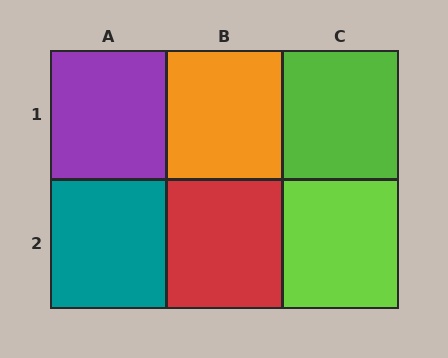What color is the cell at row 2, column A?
Teal.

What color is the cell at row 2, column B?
Red.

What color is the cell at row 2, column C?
Lime.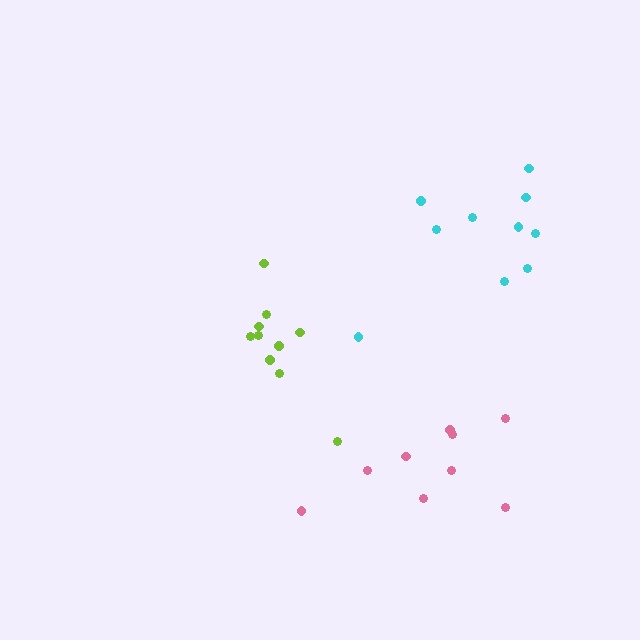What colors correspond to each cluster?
The clusters are colored: lime, pink, cyan.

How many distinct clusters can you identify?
There are 3 distinct clusters.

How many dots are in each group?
Group 1: 10 dots, Group 2: 9 dots, Group 3: 10 dots (29 total).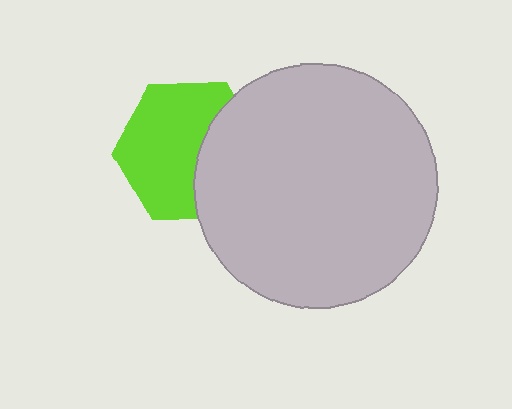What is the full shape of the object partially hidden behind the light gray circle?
The partially hidden object is a lime hexagon.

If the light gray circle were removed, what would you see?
You would see the complete lime hexagon.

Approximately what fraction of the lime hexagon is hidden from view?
Roughly 37% of the lime hexagon is hidden behind the light gray circle.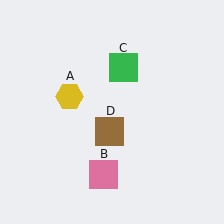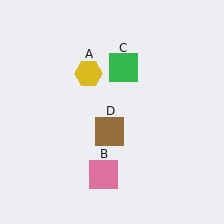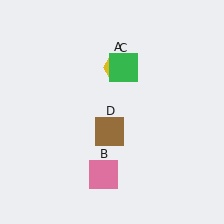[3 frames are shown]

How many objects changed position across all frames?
1 object changed position: yellow hexagon (object A).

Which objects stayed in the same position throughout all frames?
Pink square (object B) and green square (object C) and brown square (object D) remained stationary.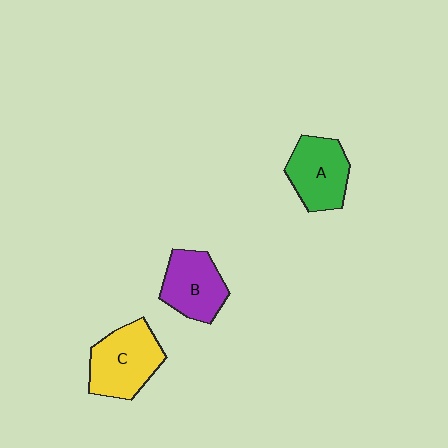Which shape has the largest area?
Shape C (yellow).